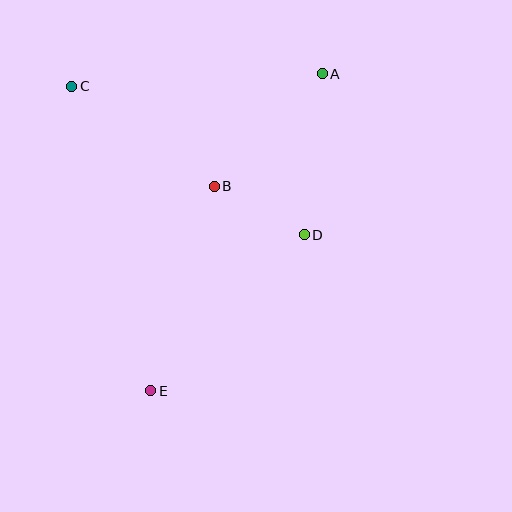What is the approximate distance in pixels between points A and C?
The distance between A and C is approximately 251 pixels.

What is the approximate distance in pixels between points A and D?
The distance between A and D is approximately 162 pixels.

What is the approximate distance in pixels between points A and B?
The distance between A and B is approximately 156 pixels.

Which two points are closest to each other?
Points B and D are closest to each other.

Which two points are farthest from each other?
Points A and E are farthest from each other.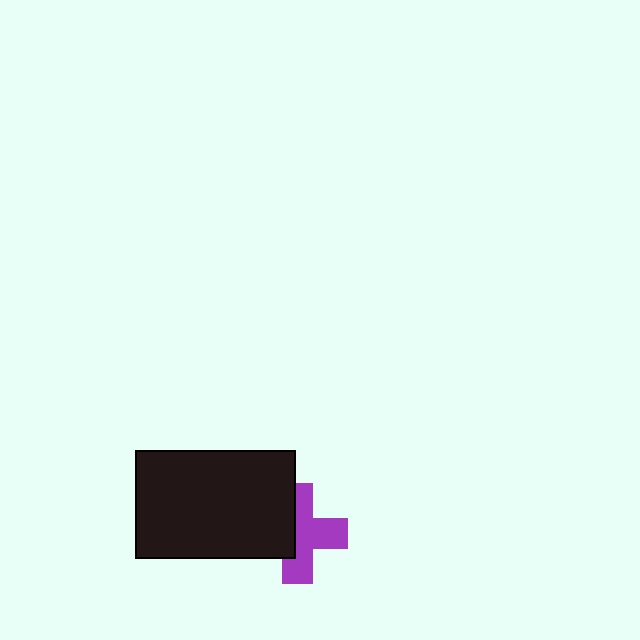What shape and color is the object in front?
The object in front is a black rectangle.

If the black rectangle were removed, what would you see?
You would see the complete purple cross.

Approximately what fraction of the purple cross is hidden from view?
Roughly 41% of the purple cross is hidden behind the black rectangle.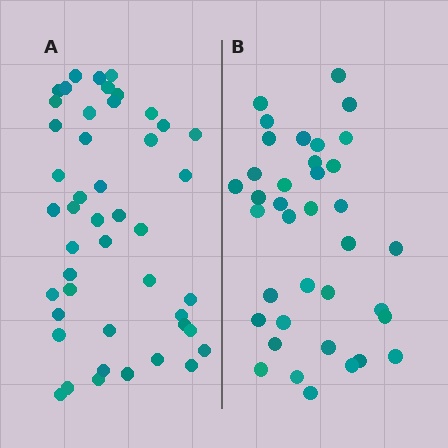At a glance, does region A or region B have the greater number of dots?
Region A (the left region) has more dots.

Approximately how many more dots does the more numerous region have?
Region A has roughly 8 or so more dots than region B.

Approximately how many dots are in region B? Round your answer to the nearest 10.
About 40 dots. (The exact count is 37, which rounds to 40.)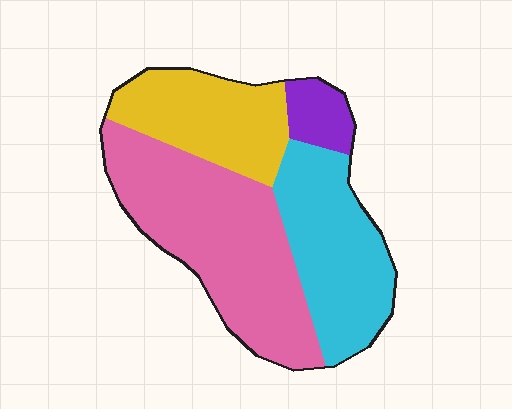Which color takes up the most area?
Pink, at roughly 40%.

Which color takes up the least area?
Purple, at roughly 5%.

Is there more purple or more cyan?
Cyan.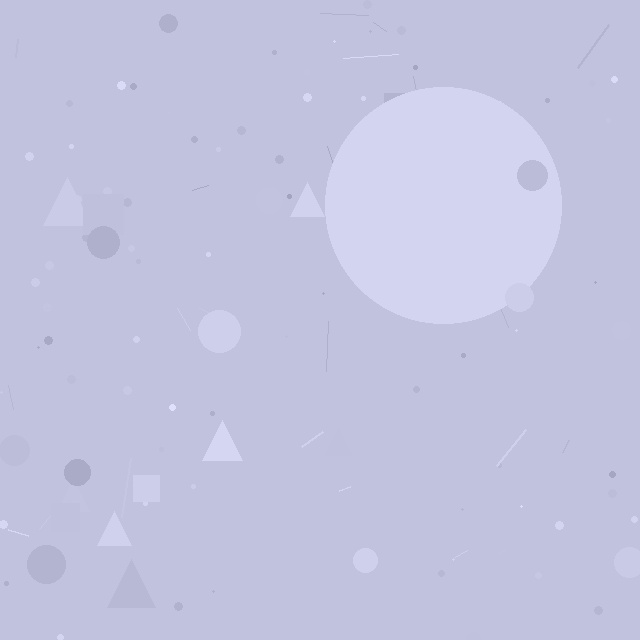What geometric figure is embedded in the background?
A circle is embedded in the background.